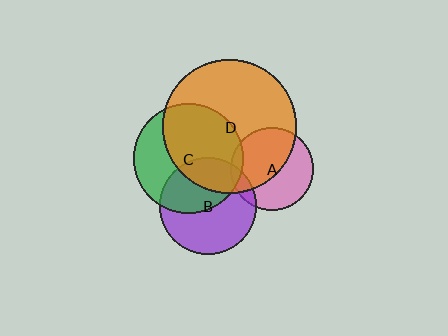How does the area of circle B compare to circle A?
Approximately 1.4 times.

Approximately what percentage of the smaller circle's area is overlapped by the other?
Approximately 10%.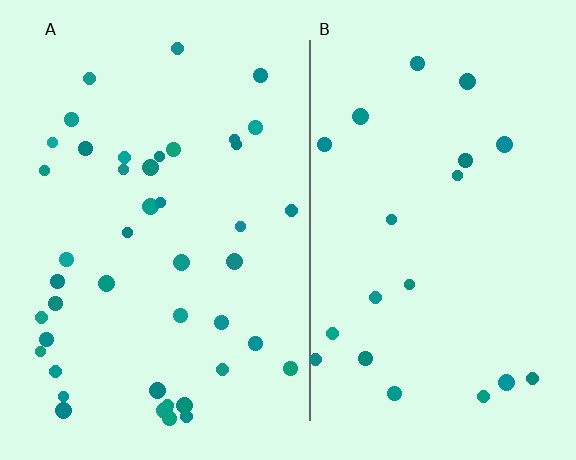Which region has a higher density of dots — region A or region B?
A (the left).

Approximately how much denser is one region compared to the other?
Approximately 2.1× — region A over region B.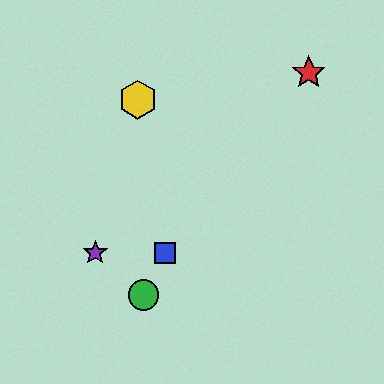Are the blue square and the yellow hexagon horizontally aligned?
No, the blue square is at y≈253 and the yellow hexagon is at y≈100.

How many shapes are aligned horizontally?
2 shapes (the blue square, the purple star) are aligned horizontally.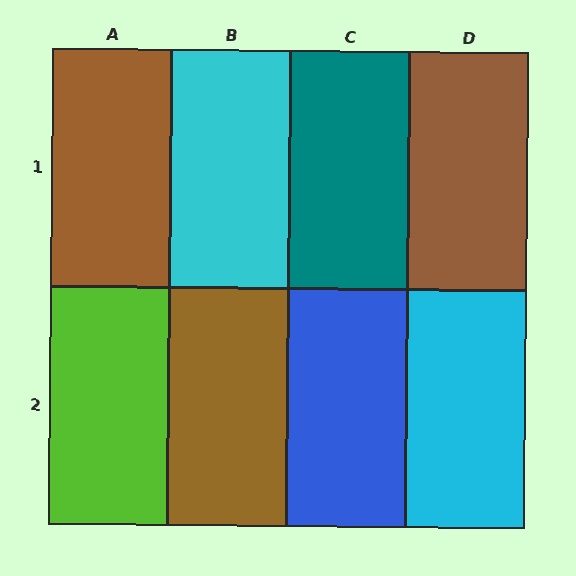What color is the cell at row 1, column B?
Cyan.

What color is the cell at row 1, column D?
Brown.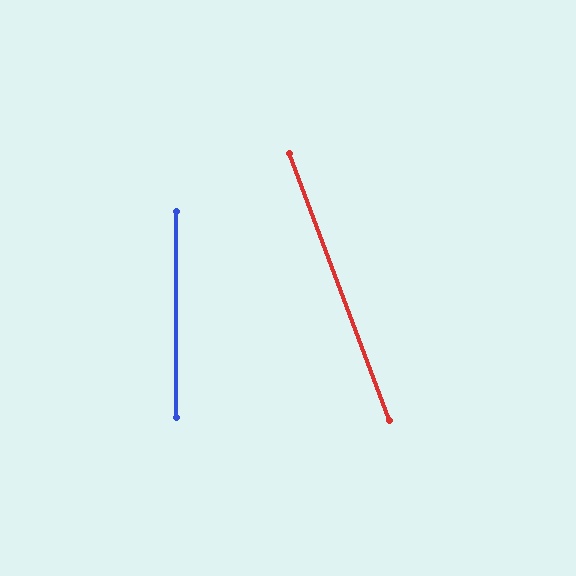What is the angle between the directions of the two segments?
Approximately 21 degrees.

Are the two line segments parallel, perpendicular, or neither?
Neither parallel nor perpendicular — they differ by about 21°.